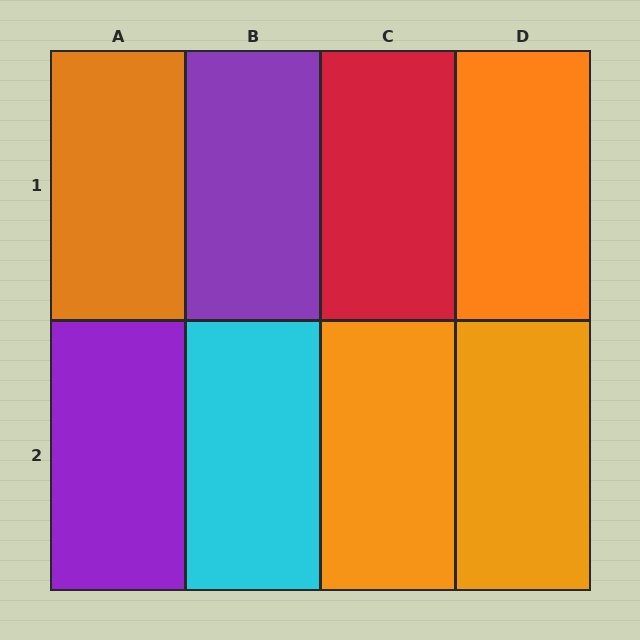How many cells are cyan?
1 cell is cyan.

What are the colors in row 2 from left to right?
Purple, cyan, orange, orange.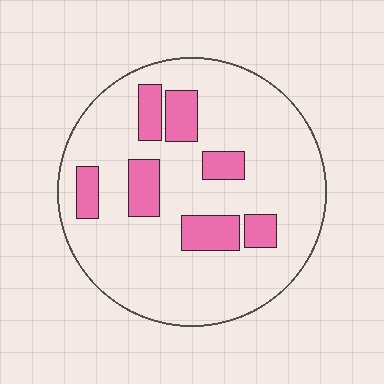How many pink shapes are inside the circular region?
7.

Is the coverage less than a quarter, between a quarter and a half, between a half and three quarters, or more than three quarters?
Less than a quarter.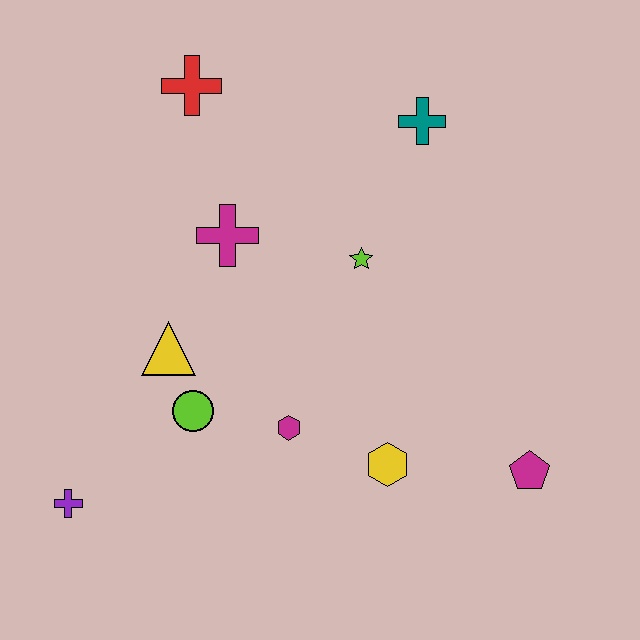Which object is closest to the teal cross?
The lime star is closest to the teal cross.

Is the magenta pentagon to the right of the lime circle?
Yes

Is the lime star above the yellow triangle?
Yes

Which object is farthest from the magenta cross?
The magenta pentagon is farthest from the magenta cross.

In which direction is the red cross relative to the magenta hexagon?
The red cross is above the magenta hexagon.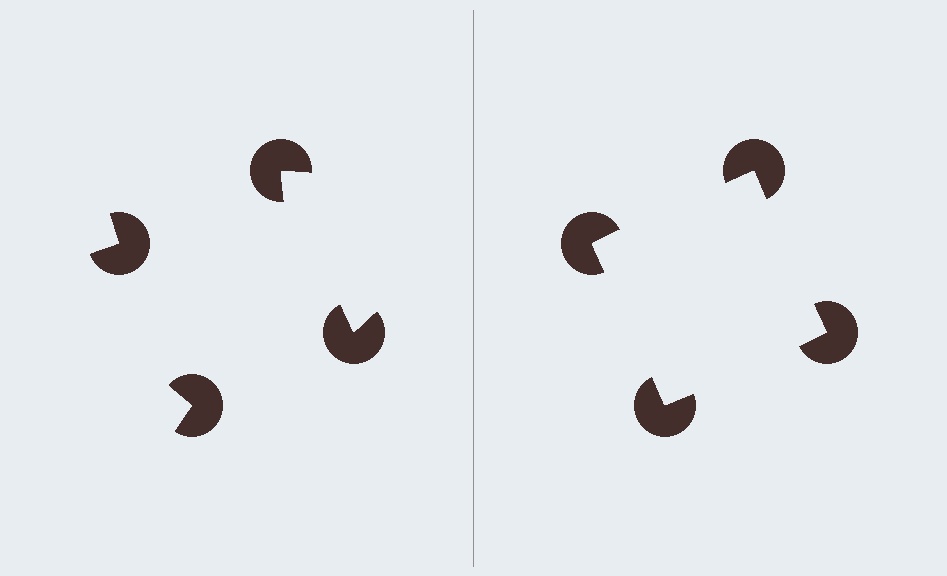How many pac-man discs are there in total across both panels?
8 — 4 on each side.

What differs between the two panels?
The pac-man discs are positioned identically on both sides; only the wedge orientations differ. On the right they align to a square; on the left they are misaligned.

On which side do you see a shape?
An illusory square appears on the right side. On the left side the wedge cuts are rotated, so no coherent shape forms.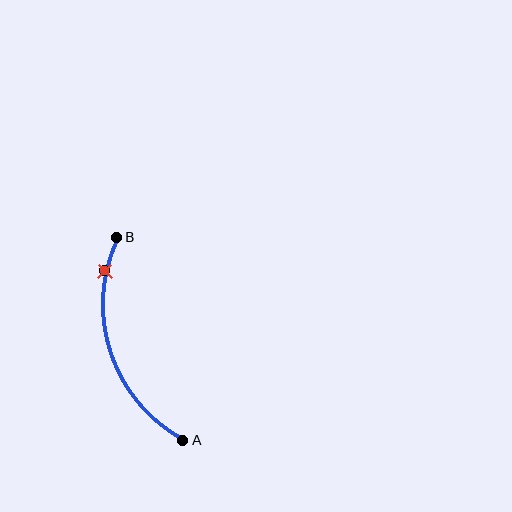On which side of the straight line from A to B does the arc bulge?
The arc bulges to the left of the straight line connecting A and B.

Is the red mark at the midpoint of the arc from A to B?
No. The red mark lies on the arc but is closer to endpoint B. The arc midpoint would be at the point on the curve equidistant along the arc from both A and B.